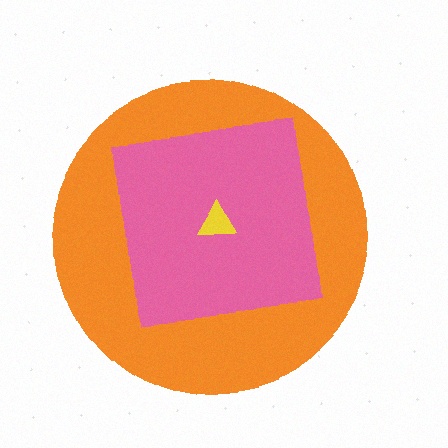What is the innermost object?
The yellow triangle.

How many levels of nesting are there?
3.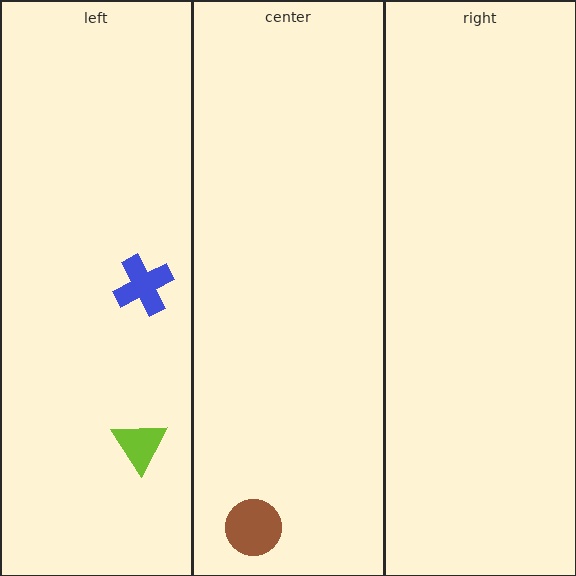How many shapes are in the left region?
2.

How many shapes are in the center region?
1.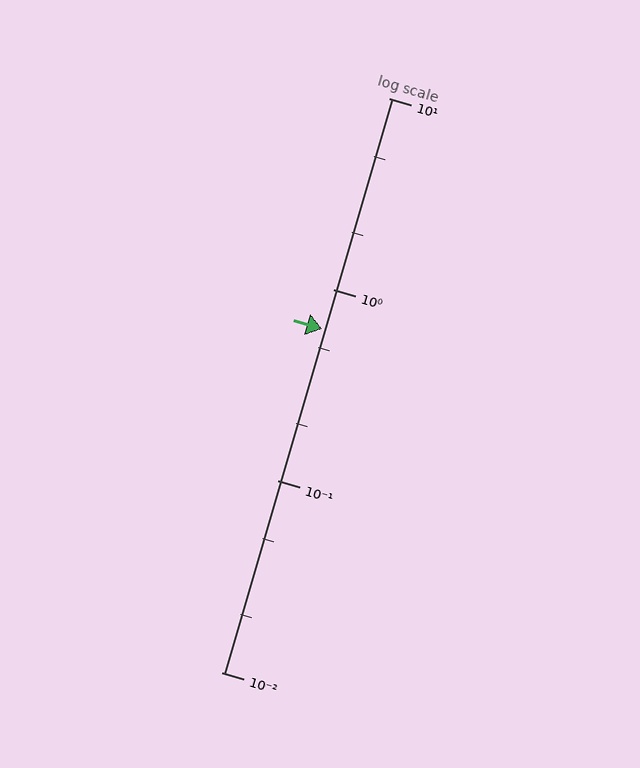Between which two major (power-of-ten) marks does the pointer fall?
The pointer is between 0.1 and 1.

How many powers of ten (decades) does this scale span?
The scale spans 3 decades, from 0.01 to 10.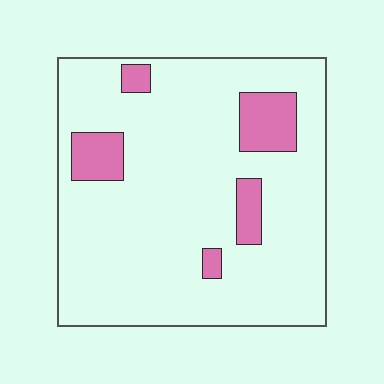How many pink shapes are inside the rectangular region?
5.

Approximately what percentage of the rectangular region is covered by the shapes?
Approximately 15%.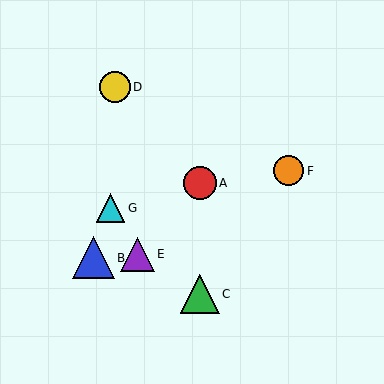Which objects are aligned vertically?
Objects A, C are aligned vertically.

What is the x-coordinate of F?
Object F is at x≈289.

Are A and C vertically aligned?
Yes, both are at x≈200.